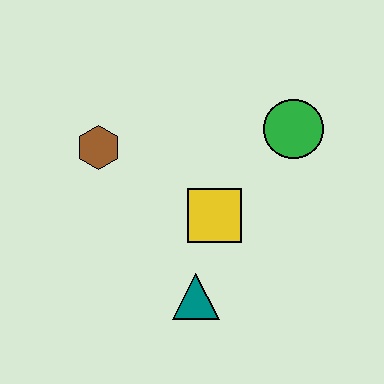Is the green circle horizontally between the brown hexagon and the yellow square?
No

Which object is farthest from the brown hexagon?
The green circle is farthest from the brown hexagon.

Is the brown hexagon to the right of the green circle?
No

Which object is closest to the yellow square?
The teal triangle is closest to the yellow square.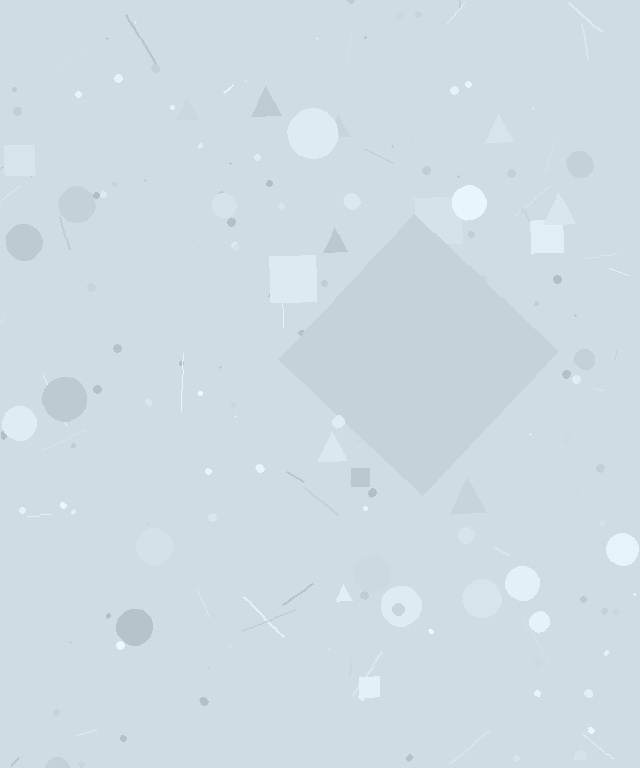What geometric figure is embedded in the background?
A diamond is embedded in the background.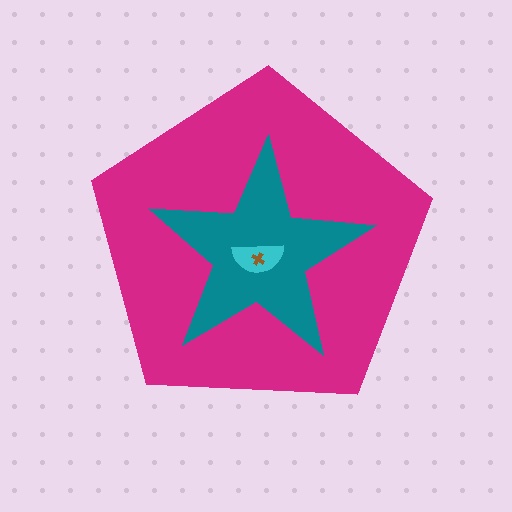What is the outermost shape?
The magenta pentagon.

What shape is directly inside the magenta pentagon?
The teal star.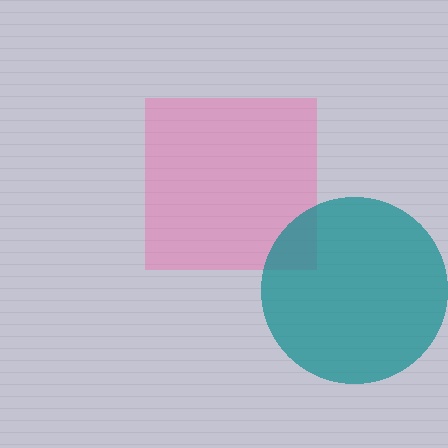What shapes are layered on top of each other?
The layered shapes are: a pink square, a teal circle.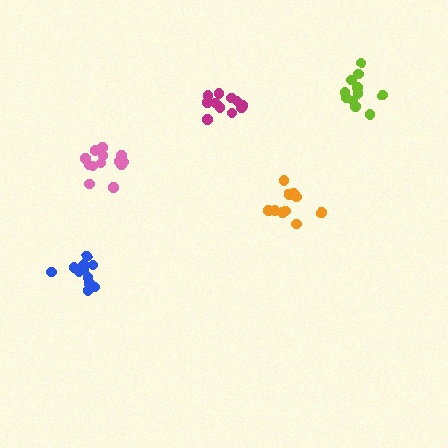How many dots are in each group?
Group 1: 11 dots, Group 2: 13 dots, Group 3: 11 dots, Group 4: 13 dots, Group 5: 10 dots (58 total).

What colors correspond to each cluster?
The clusters are colored: magenta, pink, lime, blue, orange.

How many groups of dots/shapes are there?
There are 5 groups.